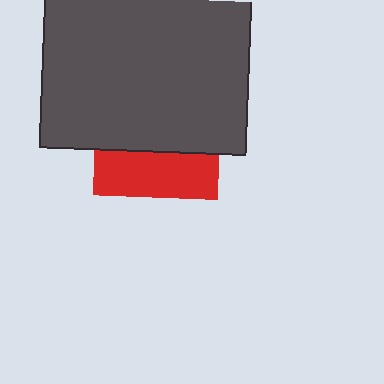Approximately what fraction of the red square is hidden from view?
Roughly 63% of the red square is hidden behind the dark gray square.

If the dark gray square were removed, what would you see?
You would see the complete red square.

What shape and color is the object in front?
The object in front is a dark gray square.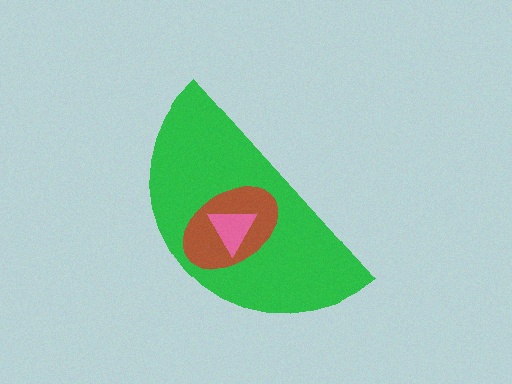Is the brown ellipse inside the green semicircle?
Yes.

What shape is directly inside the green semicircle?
The brown ellipse.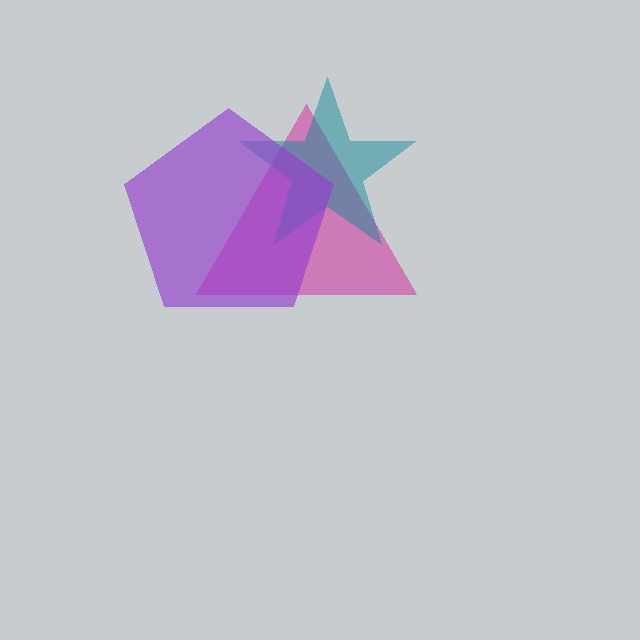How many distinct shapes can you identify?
There are 3 distinct shapes: a magenta triangle, a teal star, a purple pentagon.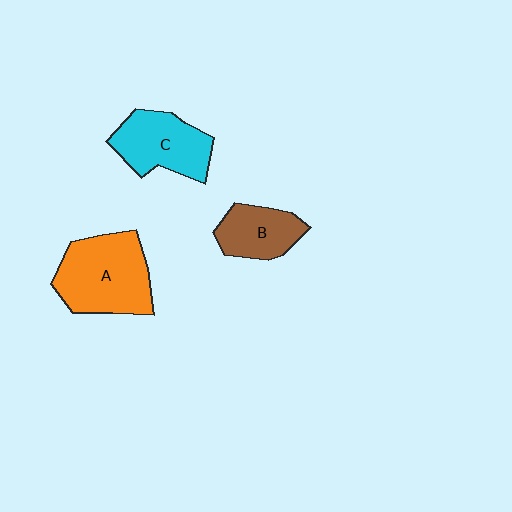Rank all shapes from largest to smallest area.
From largest to smallest: A (orange), C (cyan), B (brown).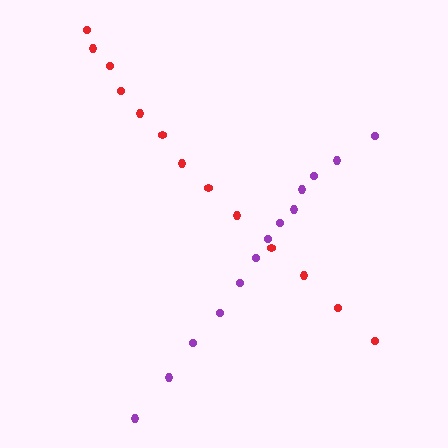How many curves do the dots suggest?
There are 2 distinct paths.